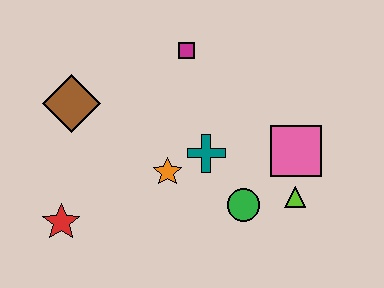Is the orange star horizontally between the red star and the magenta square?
Yes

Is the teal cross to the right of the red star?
Yes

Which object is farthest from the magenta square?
The red star is farthest from the magenta square.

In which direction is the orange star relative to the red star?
The orange star is to the right of the red star.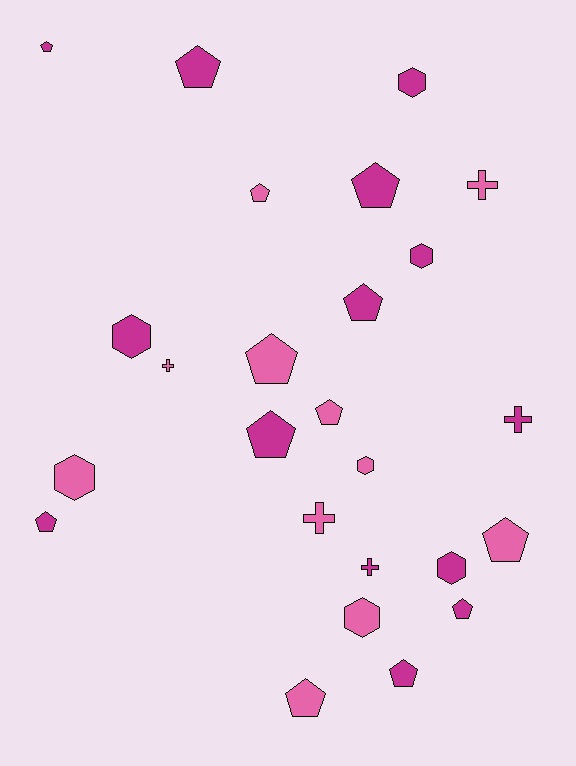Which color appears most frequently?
Magenta, with 14 objects.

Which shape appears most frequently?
Pentagon, with 13 objects.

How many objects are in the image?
There are 25 objects.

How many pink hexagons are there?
There are 3 pink hexagons.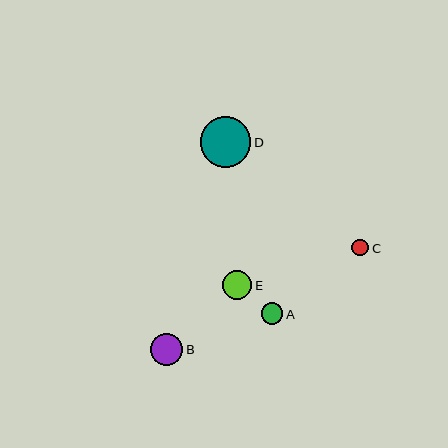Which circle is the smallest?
Circle C is the smallest with a size of approximately 17 pixels.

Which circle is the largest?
Circle D is the largest with a size of approximately 50 pixels.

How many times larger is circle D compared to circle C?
Circle D is approximately 3.0 times the size of circle C.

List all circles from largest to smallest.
From largest to smallest: D, B, E, A, C.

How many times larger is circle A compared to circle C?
Circle A is approximately 1.3 times the size of circle C.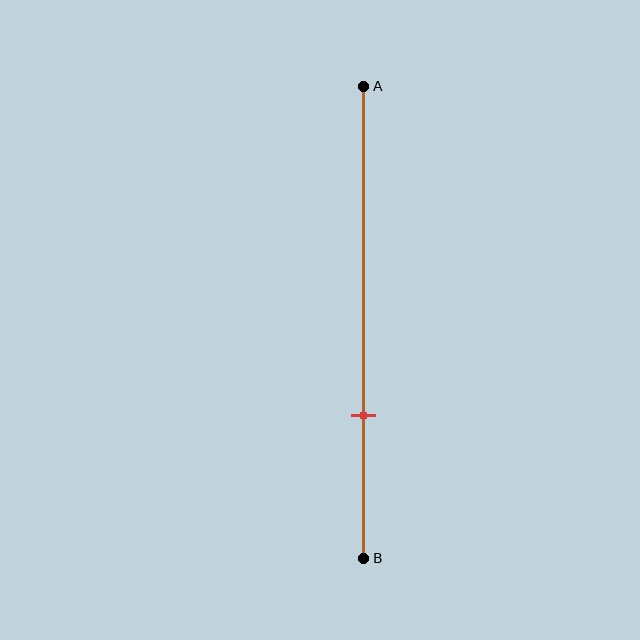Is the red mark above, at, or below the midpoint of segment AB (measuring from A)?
The red mark is below the midpoint of segment AB.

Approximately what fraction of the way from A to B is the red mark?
The red mark is approximately 70% of the way from A to B.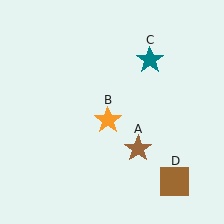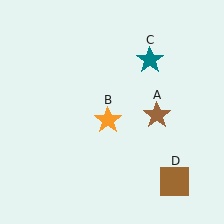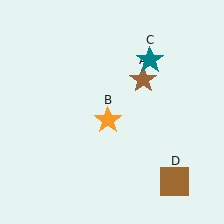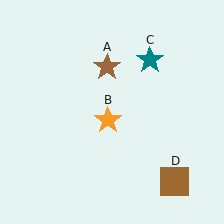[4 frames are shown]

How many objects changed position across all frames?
1 object changed position: brown star (object A).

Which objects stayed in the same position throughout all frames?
Orange star (object B) and teal star (object C) and brown square (object D) remained stationary.